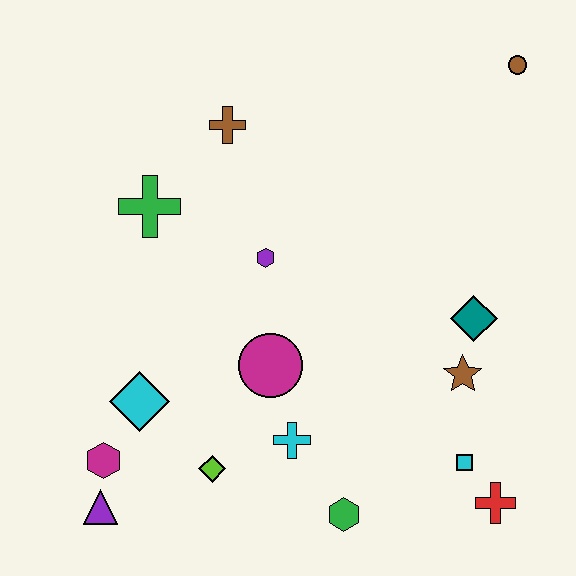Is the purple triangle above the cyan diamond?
No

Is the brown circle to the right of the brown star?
Yes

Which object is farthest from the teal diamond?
The purple triangle is farthest from the teal diamond.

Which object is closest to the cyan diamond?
The magenta hexagon is closest to the cyan diamond.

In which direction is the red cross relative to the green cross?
The red cross is to the right of the green cross.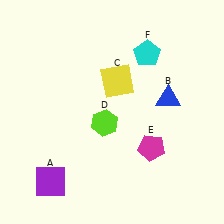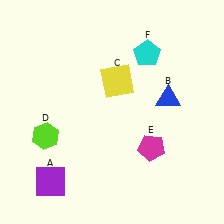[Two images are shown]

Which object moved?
The lime hexagon (D) moved left.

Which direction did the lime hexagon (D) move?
The lime hexagon (D) moved left.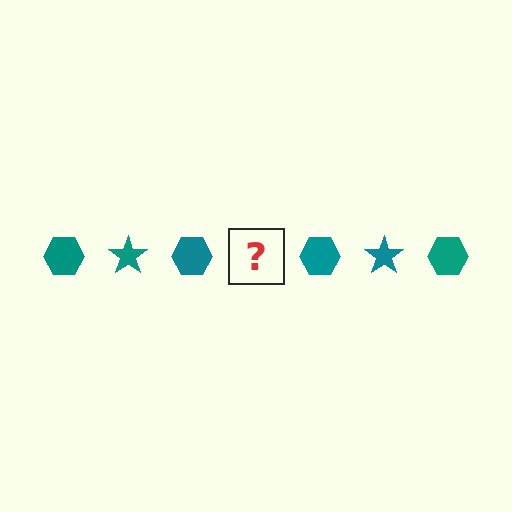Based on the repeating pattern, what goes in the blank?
The blank should be a teal star.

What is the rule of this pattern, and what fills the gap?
The rule is that the pattern cycles through hexagon, star shapes in teal. The gap should be filled with a teal star.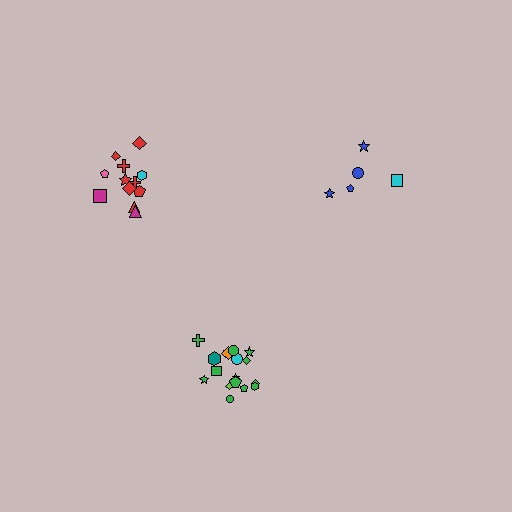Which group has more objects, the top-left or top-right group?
The top-left group.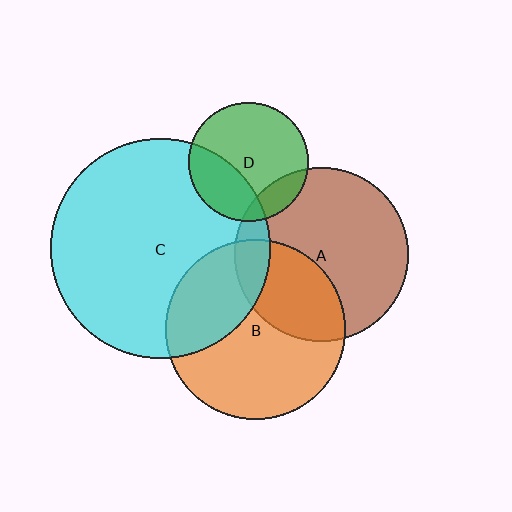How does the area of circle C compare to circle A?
Approximately 1.6 times.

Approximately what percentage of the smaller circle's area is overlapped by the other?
Approximately 15%.